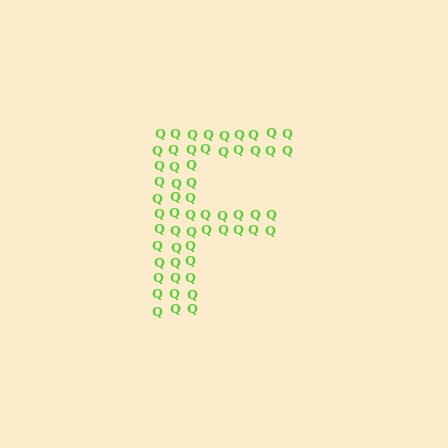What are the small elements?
The small elements are letter Q's.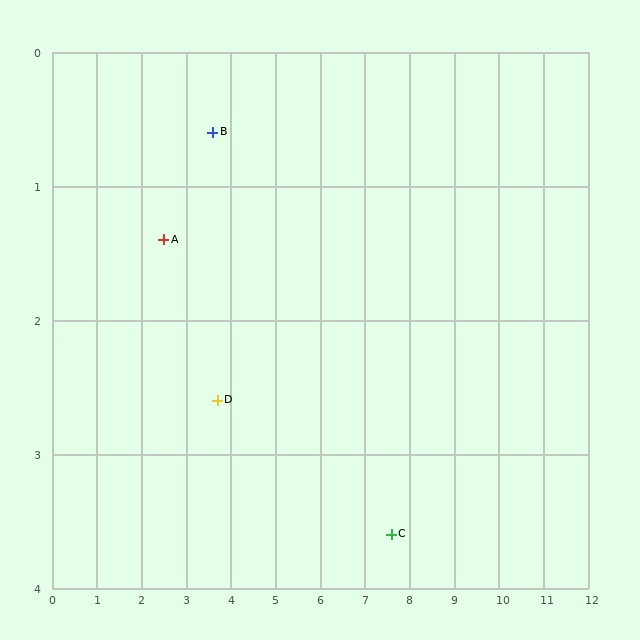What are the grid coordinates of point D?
Point D is at approximately (3.7, 2.6).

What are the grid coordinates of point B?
Point B is at approximately (3.6, 0.6).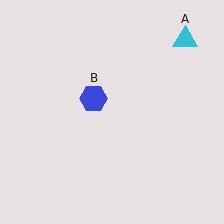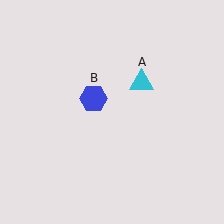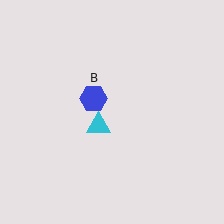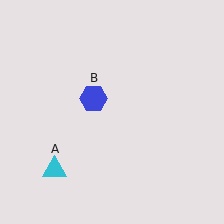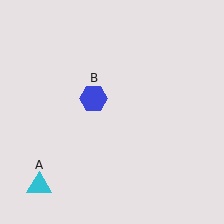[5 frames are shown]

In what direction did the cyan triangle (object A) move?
The cyan triangle (object A) moved down and to the left.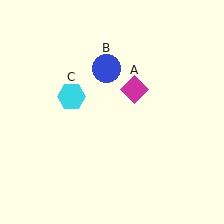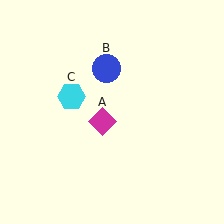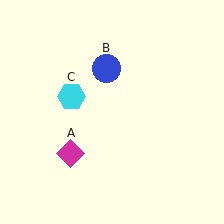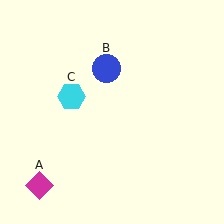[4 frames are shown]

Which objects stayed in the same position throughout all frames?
Blue circle (object B) and cyan hexagon (object C) remained stationary.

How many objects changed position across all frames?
1 object changed position: magenta diamond (object A).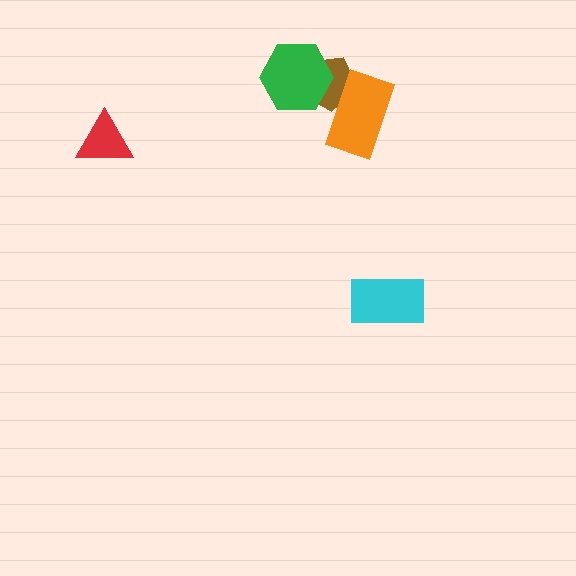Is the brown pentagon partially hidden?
Yes, it is partially covered by another shape.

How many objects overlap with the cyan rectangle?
0 objects overlap with the cyan rectangle.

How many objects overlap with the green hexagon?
1 object overlaps with the green hexagon.